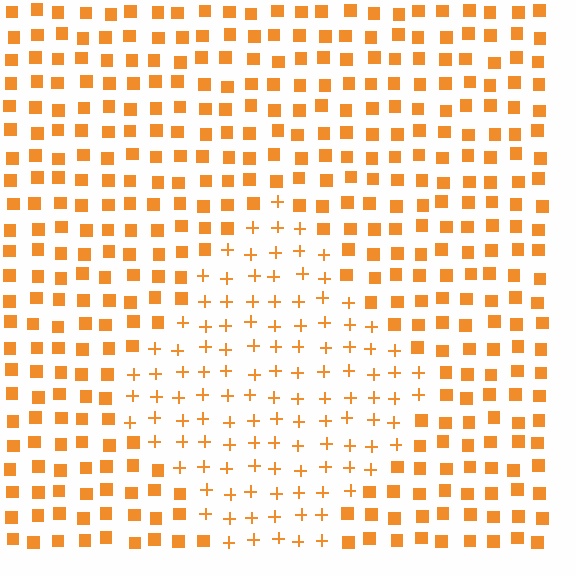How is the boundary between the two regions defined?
The boundary is defined by a change in element shape: plus signs inside vs. squares outside. All elements share the same color and spacing.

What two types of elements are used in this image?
The image uses plus signs inside the diamond region and squares outside it.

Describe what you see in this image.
The image is filled with small orange elements arranged in a uniform grid. A diamond-shaped region contains plus signs, while the surrounding area contains squares. The boundary is defined purely by the change in element shape.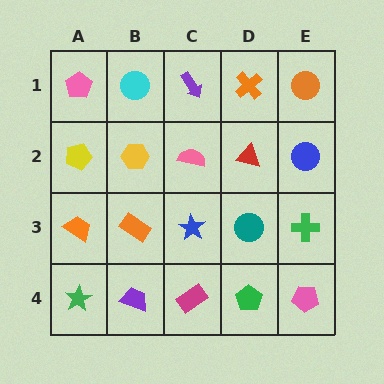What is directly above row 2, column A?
A pink pentagon.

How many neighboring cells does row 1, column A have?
2.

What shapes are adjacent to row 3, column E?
A blue circle (row 2, column E), a pink pentagon (row 4, column E), a teal circle (row 3, column D).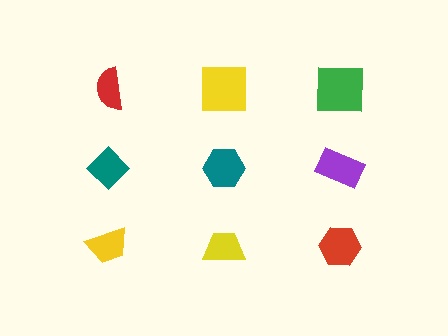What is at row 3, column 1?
A yellow trapezoid.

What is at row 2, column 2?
A teal hexagon.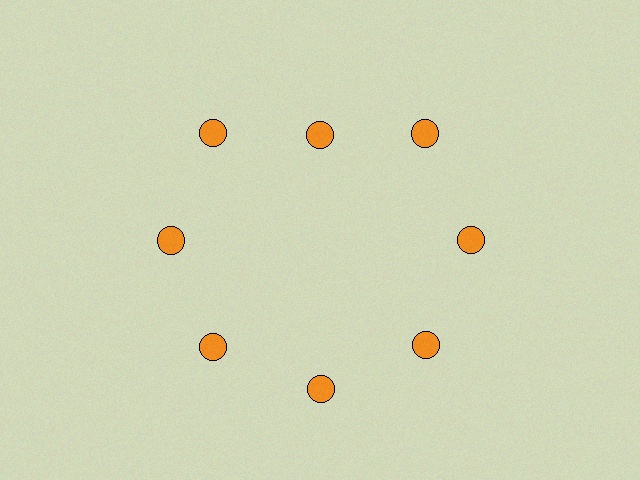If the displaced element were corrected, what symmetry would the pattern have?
It would have 8-fold rotational symmetry — the pattern would map onto itself every 45 degrees.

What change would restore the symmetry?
The symmetry would be restored by moving it outward, back onto the ring so that all 8 circles sit at equal angles and equal distance from the center.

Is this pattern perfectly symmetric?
No. The 8 orange circles are arranged in a ring, but one element near the 12 o'clock position is pulled inward toward the center, breaking the 8-fold rotational symmetry.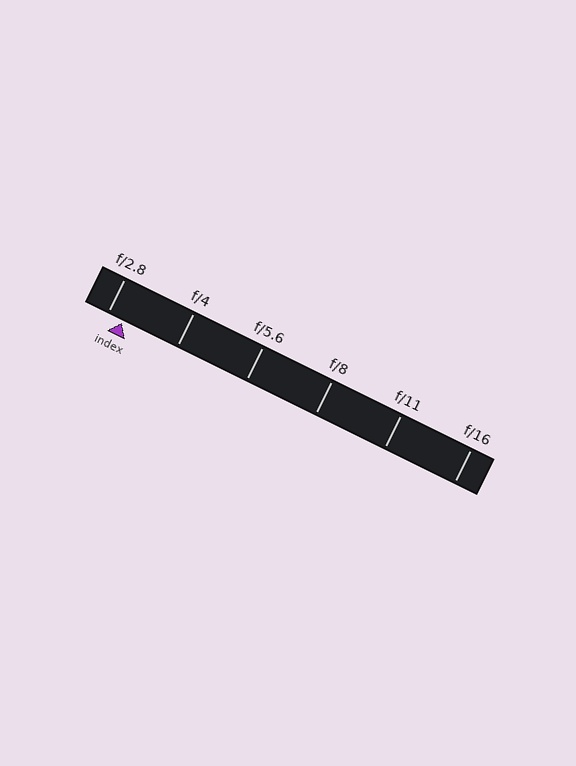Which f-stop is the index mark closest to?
The index mark is closest to f/2.8.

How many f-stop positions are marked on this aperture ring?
There are 6 f-stop positions marked.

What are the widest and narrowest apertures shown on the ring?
The widest aperture shown is f/2.8 and the narrowest is f/16.